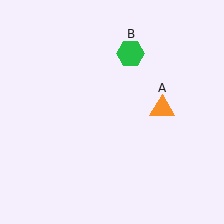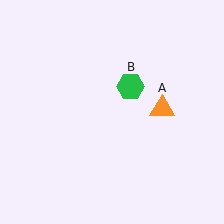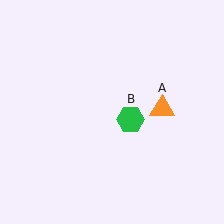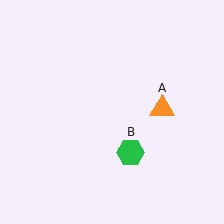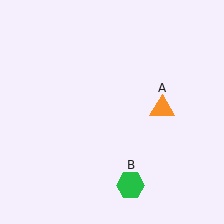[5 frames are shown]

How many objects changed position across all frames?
1 object changed position: green hexagon (object B).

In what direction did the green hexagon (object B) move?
The green hexagon (object B) moved down.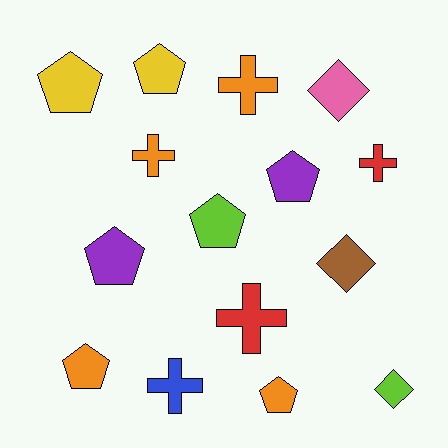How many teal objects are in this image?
There are no teal objects.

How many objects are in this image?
There are 15 objects.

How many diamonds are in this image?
There are 3 diamonds.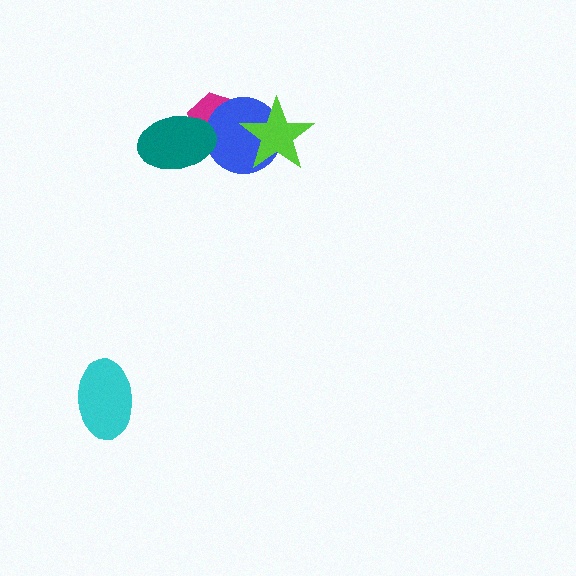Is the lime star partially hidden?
No, no other shape covers it.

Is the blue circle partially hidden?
Yes, it is partially covered by another shape.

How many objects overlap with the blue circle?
3 objects overlap with the blue circle.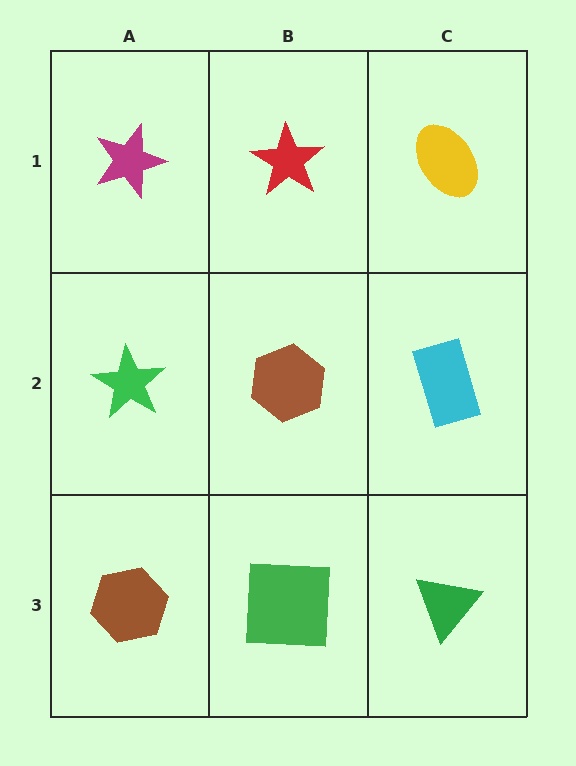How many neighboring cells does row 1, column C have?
2.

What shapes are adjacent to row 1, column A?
A green star (row 2, column A), a red star (row 1, column B).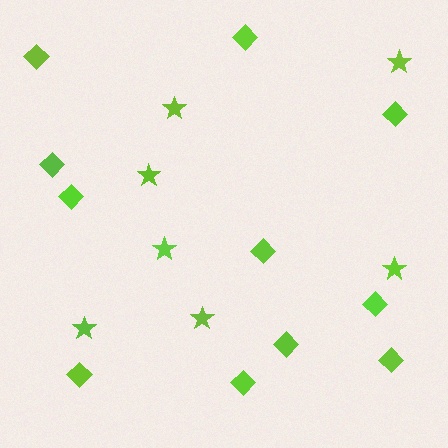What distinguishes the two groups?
There are 2 groups: one group of diamonds (11) and one group of stars (7).